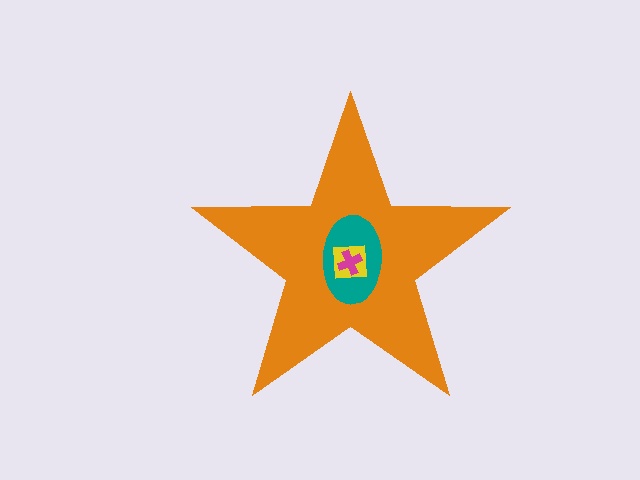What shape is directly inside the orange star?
The teal ellipse.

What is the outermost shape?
The orange star.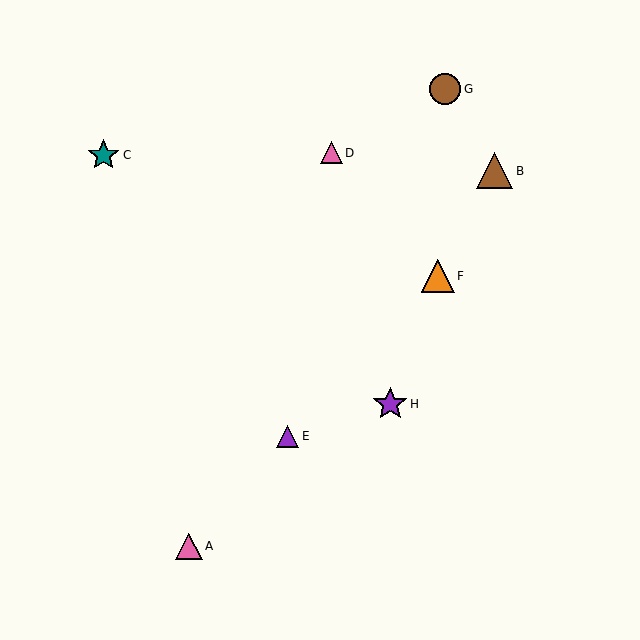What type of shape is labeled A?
Shape A is a pink triangle.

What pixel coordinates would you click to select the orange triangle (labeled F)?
Click at (438, 276) to select the orange triangle F.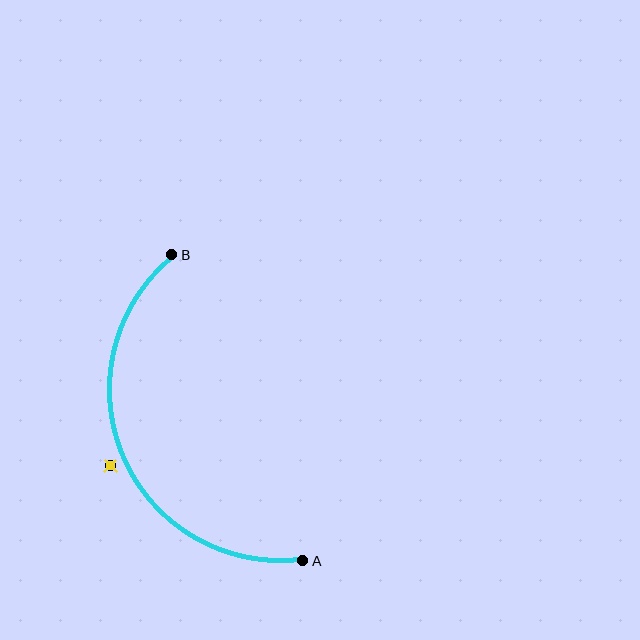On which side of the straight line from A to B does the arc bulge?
The arc bulges to the left of the straight line connecting A and B.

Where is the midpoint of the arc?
The arc midpoint is the point on the curve farthest from the straight line joining A and B. It sits to the left of that line.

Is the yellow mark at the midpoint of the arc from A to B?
No — the yellow mark does not lie on the arc at all. It sits slightly outside the curve.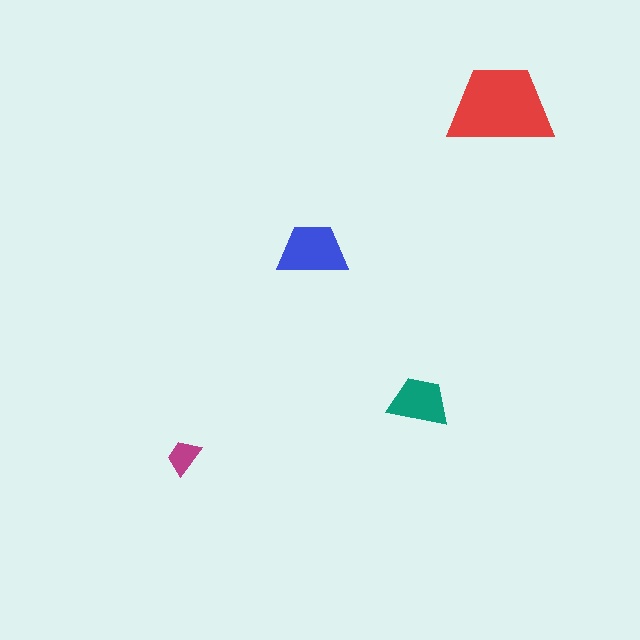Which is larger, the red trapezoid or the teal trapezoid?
The red one.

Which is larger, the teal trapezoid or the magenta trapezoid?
The teal one.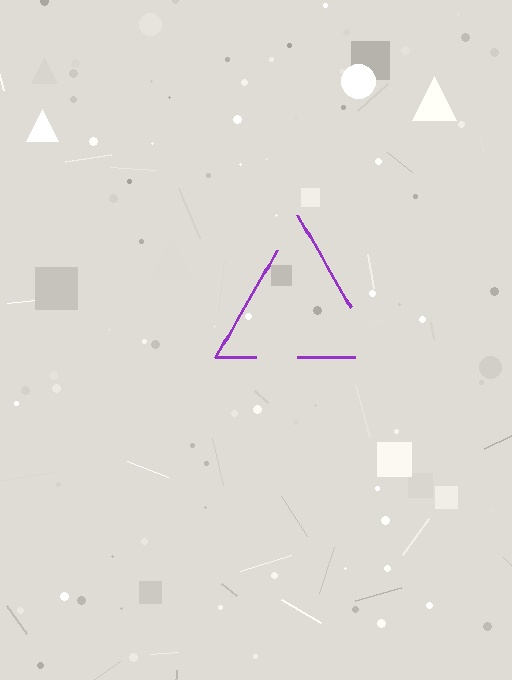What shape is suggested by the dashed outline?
The dashed outline suggests a triangle.